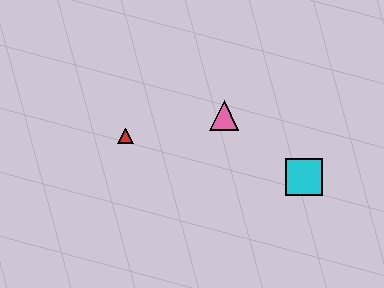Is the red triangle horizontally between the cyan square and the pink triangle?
No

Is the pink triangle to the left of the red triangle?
No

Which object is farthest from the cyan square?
The red triangle is farthest from the cyan square.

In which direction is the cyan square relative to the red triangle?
The cyan square is to the right of the red triangle.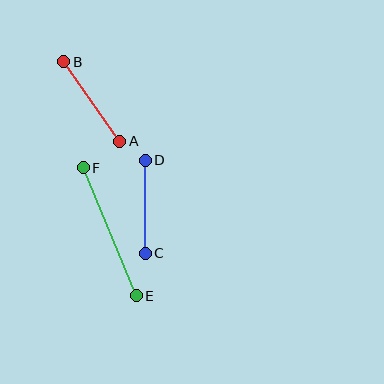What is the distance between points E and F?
The distance is approximately 138 pixels.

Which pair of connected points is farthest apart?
Points E and F are farthest apart.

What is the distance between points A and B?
The distance is approximately 97 pixels.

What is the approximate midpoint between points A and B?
The midpoint is at approximately (92, 102) pixels.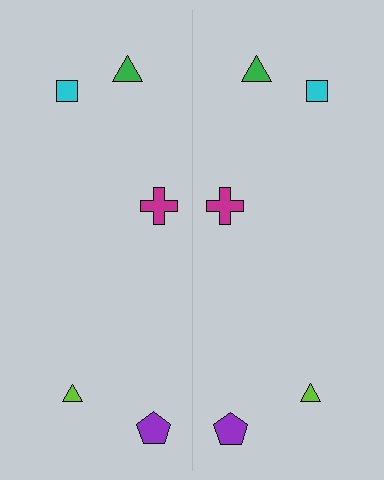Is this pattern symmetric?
Yes, this pattern has bilateral (reflection) symmetry.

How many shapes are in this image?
There are 10 shapes in this image.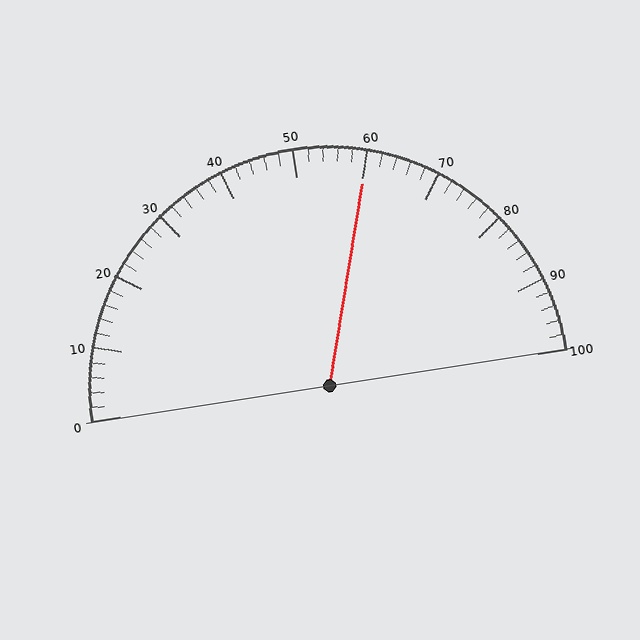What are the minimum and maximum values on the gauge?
The gauge ranges from 0 to 100.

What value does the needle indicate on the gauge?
The needle indicates approximately 60.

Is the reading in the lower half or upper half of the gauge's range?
The reading is in the upper half of the range (0 to 100).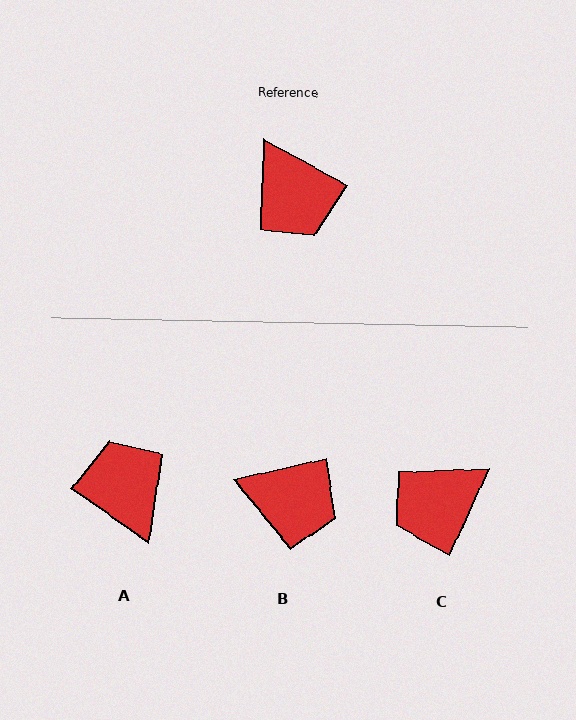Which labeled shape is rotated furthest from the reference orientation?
A, about 173 degrees away.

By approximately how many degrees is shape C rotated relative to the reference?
Approximately 86 degrees clockwise.